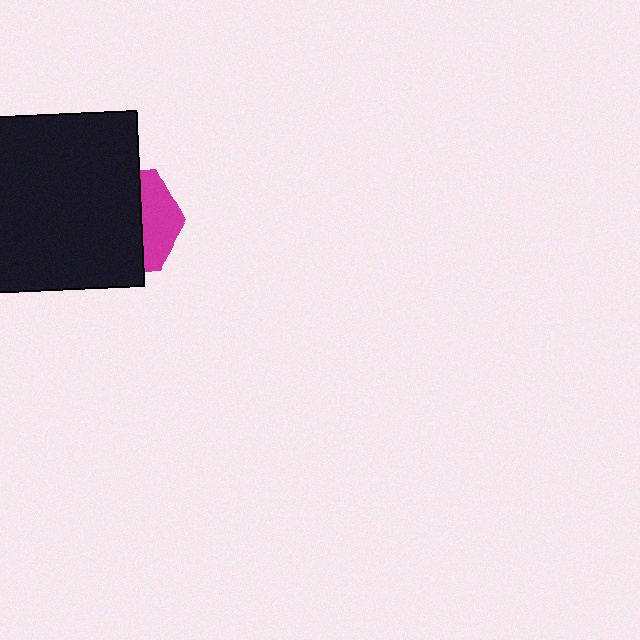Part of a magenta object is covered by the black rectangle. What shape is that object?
It is a hexagon.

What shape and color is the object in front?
The object in front is a black rectangle.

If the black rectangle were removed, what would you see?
You would see the complete magenta hexagon.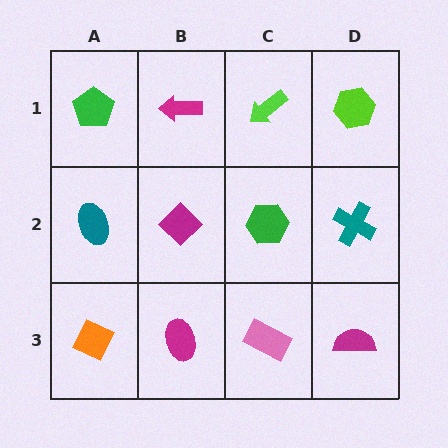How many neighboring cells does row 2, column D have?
3.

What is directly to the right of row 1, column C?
A lime hexagon.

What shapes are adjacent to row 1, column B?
A magenta diamond (row 2, column B), a green pentagon (row 1, column A), a lime arrow (row 1, column C).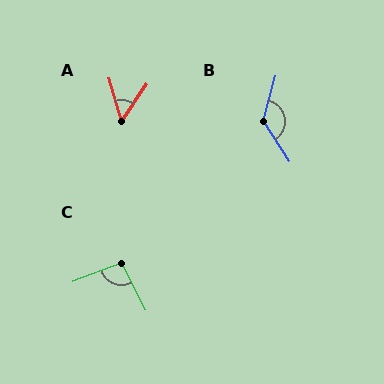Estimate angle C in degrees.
Approximately 96 degrees.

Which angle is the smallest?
A, at approximately 51 degrees.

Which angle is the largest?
B, at approximately 132 degrees.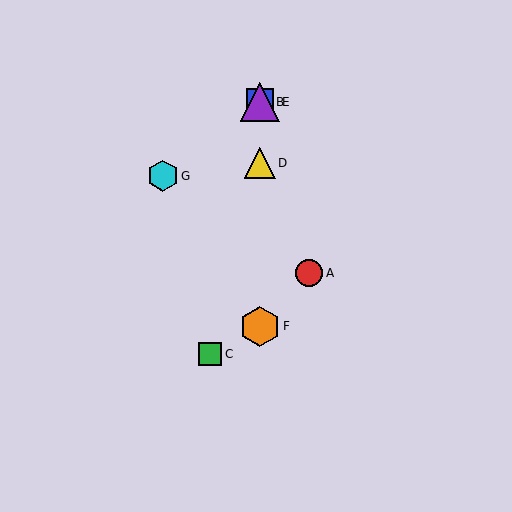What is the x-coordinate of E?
Object E is at x≈260.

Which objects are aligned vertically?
Objects B, D, E, F are aligned vertically.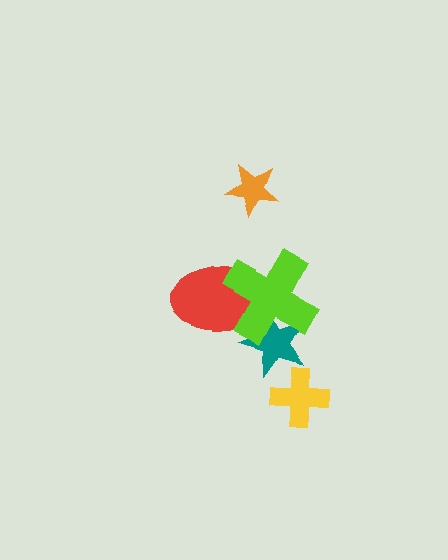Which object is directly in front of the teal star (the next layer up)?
The red ellipse is directly in front of the teal star.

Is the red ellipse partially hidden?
Yes, it is partially covered by another shape.